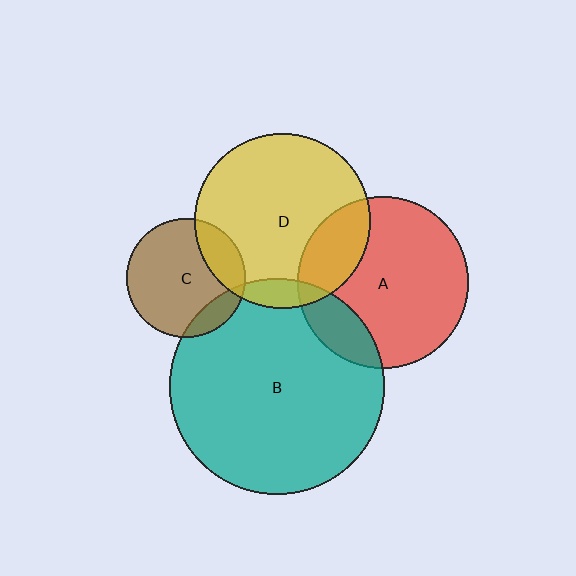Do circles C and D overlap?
Yes.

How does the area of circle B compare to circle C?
Approximately 3.3 times.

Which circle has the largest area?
Circle B (teal).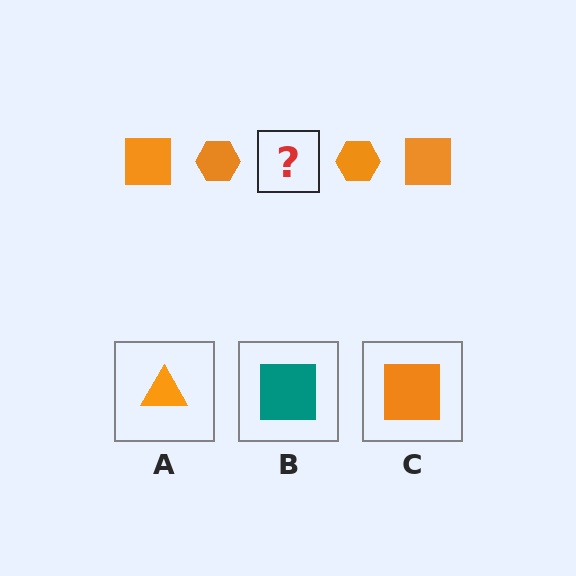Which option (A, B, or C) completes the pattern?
C.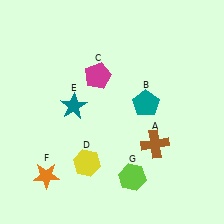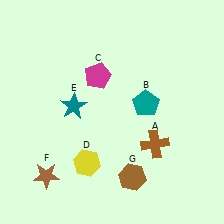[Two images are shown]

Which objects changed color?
F changed from orange to brown. G changed from lime to brown.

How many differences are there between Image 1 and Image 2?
There are 2 differences between the two images.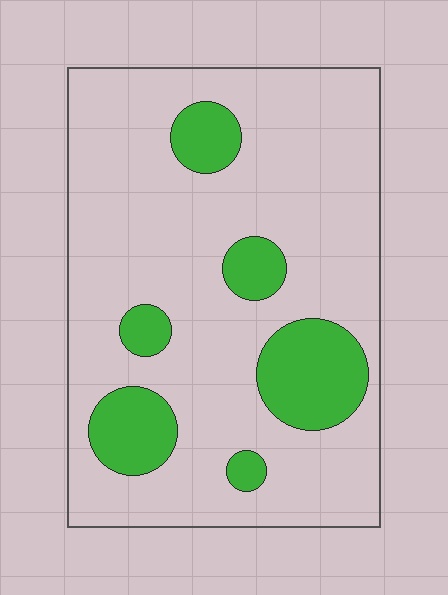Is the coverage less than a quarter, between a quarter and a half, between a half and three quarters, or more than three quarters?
Less than a quarter.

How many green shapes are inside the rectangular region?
6.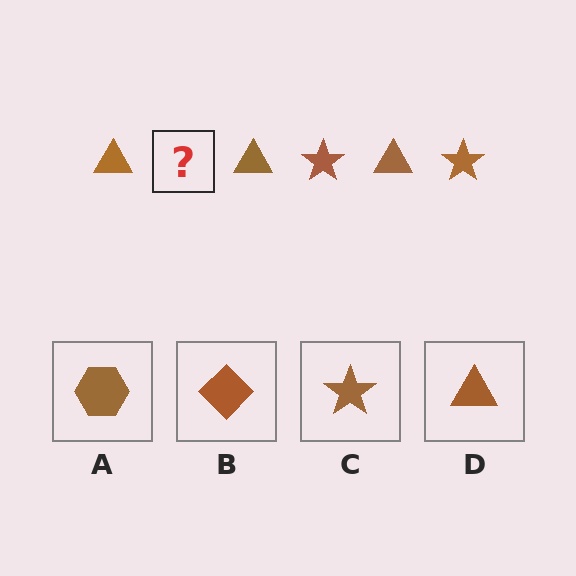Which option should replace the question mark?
Option C.